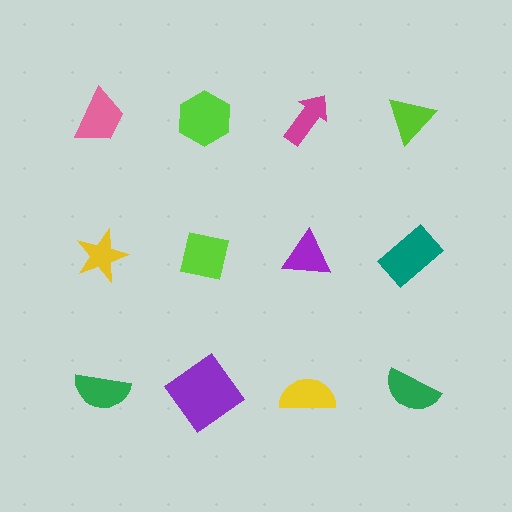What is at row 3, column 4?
A green semicircle.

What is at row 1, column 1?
A pink trapezoid.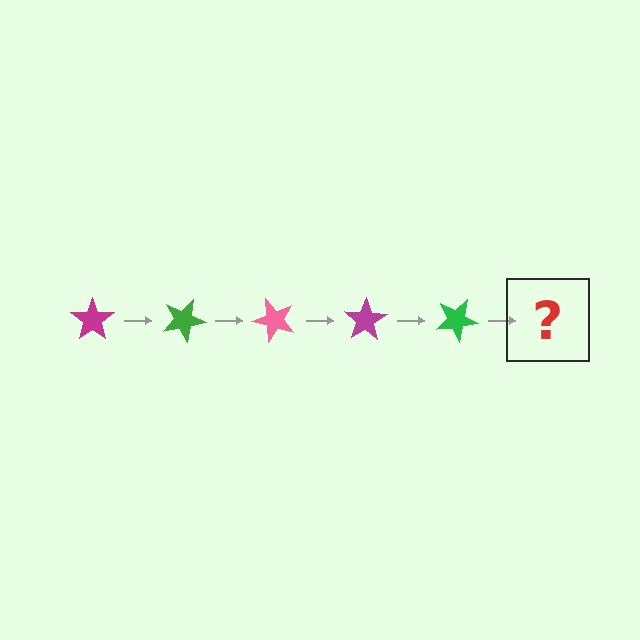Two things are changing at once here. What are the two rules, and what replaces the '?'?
The two rules are that it rotates 25 degrees each step and the color cycles through magenta, green, and pink. The '?' should be a pink star, rotated 125 degrees from the start.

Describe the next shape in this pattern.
It should be a pink star, rotated 125 degrees from the start.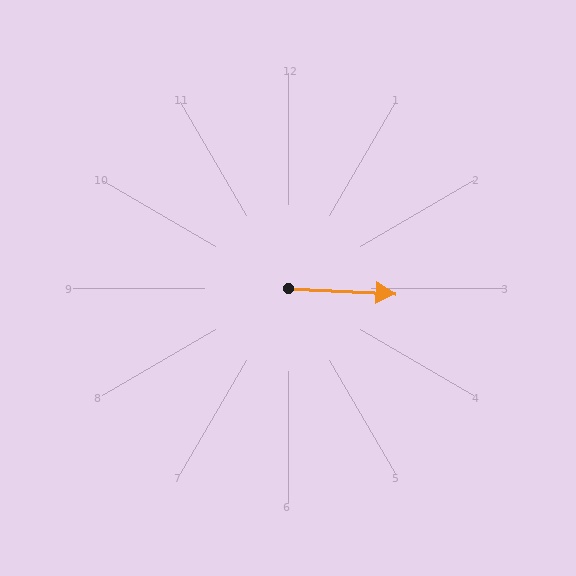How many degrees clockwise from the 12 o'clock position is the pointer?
Approximately 93 degrees.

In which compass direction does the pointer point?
East.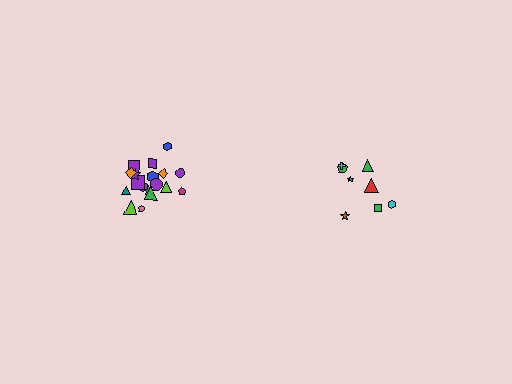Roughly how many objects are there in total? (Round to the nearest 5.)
Roughly 25 objects in total.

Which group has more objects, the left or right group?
The left group.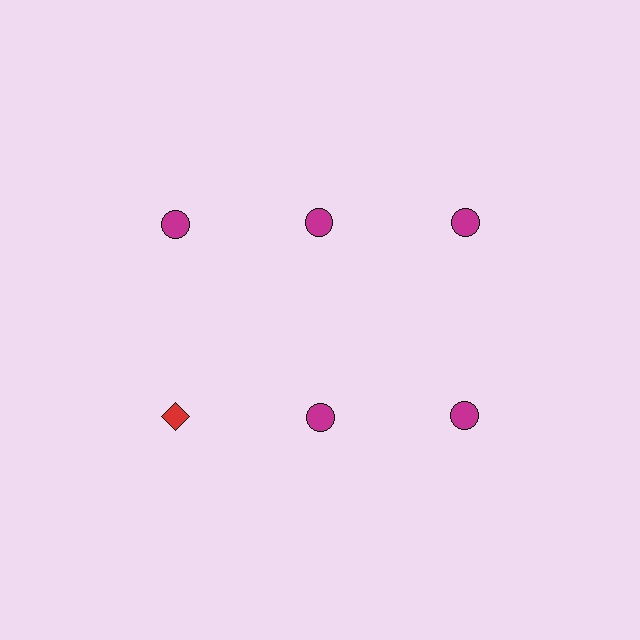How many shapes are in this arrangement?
There are 6 shapes arranged in a grid pattern.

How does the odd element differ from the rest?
It differs in both color (red instead of magenta) and shape (diamond instead of circle).